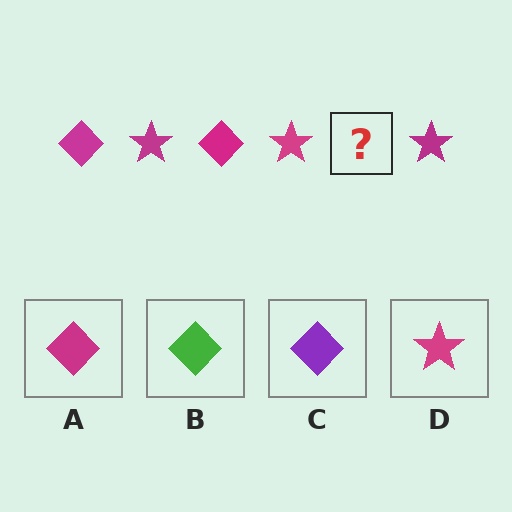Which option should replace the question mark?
Option A.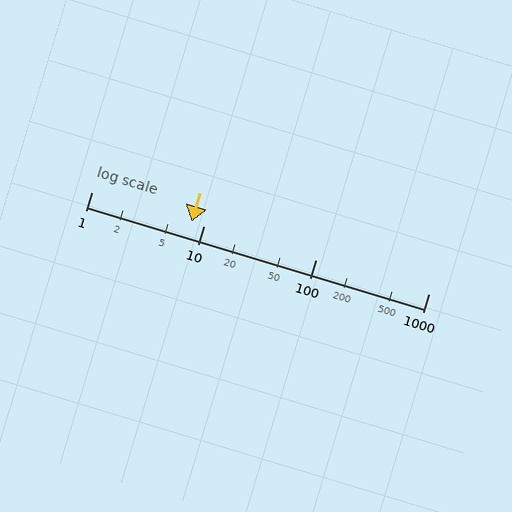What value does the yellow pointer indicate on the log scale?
The pointer indicates approximately 7.7.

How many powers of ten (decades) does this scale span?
The scale spans 3 decades, from 1 to 1000.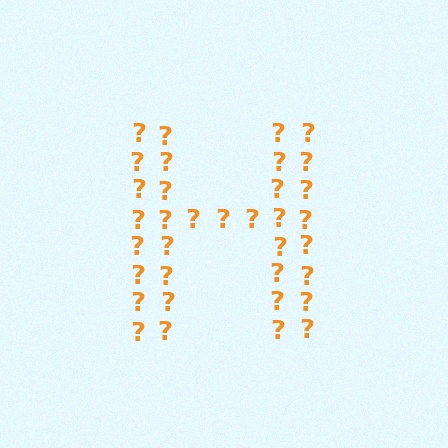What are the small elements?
The small elements are question marks.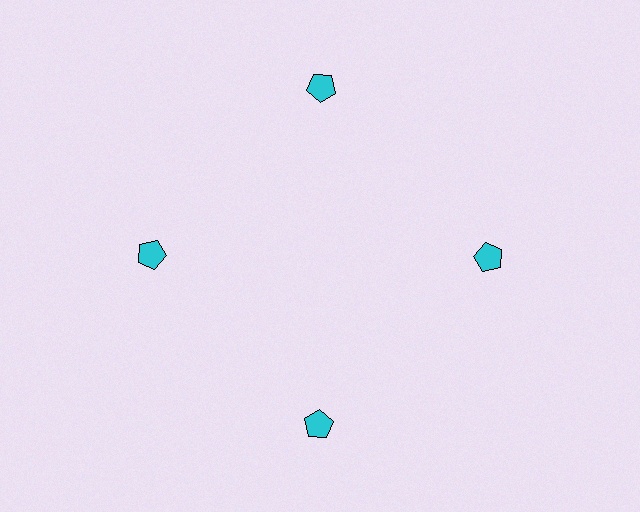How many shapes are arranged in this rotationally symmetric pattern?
There are 4 shapes, arranged in 4 groups of 1.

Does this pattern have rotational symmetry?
Yes, this pattern has 4-fold rotational symmetry. It looks the same after rotating 90 degrees around the center.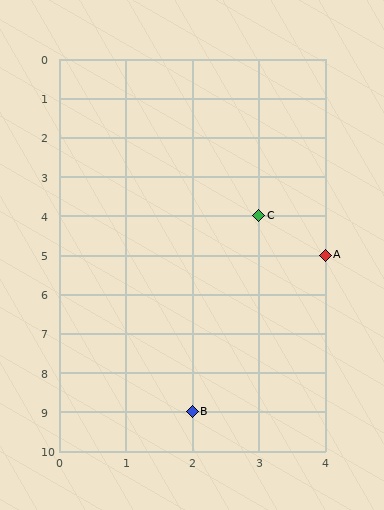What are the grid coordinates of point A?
Point A is at grid coordinates (4, 5).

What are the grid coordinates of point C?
Point C is at grid coordinates (3, 4).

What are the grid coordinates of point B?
Point B is at grid coordinates (2, 9).